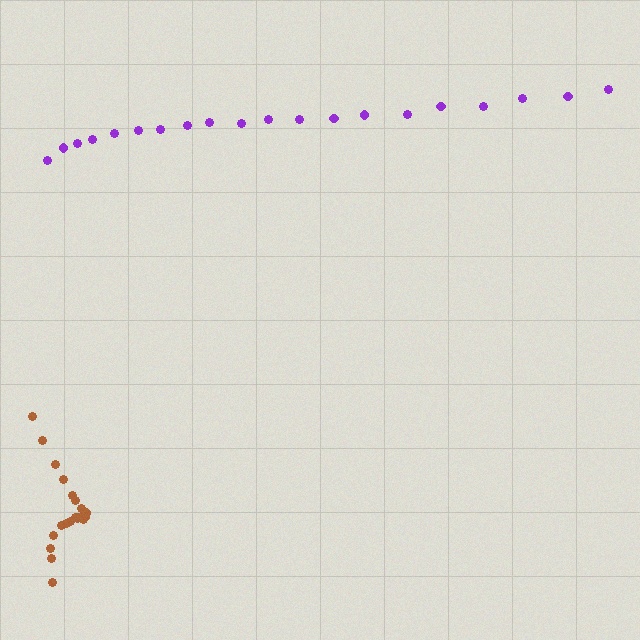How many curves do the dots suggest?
There are 2 distinct paths.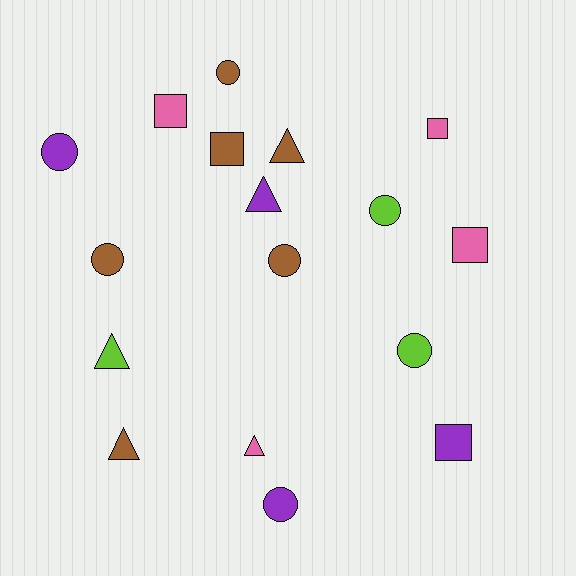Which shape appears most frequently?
Circle, with 7 objects.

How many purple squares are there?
There is 1 purple square.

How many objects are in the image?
There are 17 objects.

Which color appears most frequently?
Brown, with 6 objects.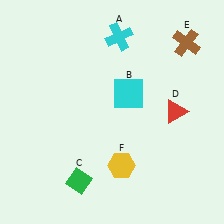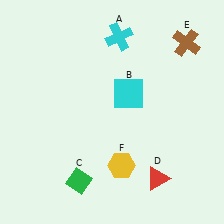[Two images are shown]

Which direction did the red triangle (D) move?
The red triangle (D) moved down.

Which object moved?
The red triangle (D) moved down.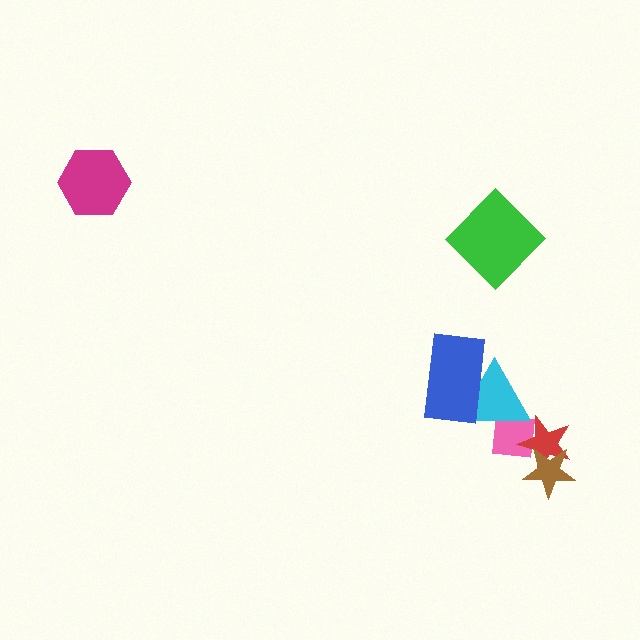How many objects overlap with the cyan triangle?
2 objects overlap with the cyan triangle.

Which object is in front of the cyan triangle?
The blue rectangle is in front of the cyan triangle.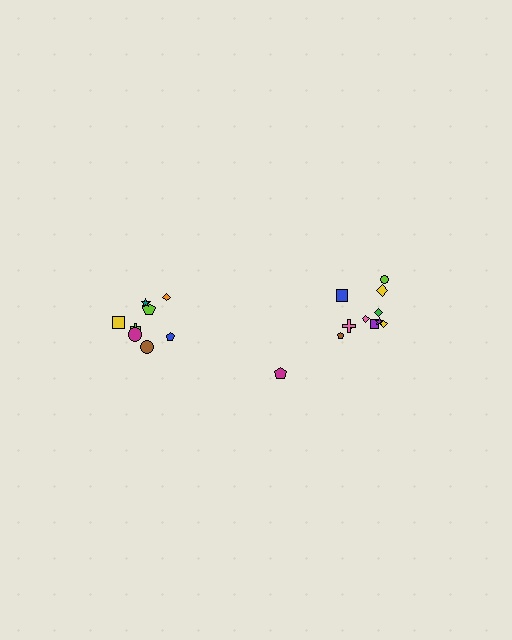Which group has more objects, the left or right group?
The right group.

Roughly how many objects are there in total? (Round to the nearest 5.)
Roughly 20 objects in total.